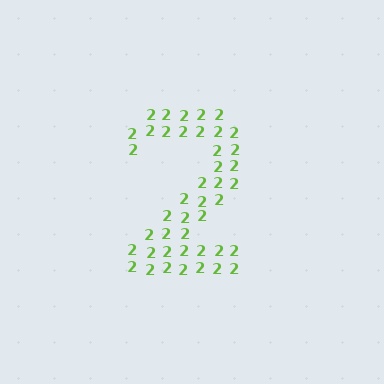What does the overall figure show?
The overall figure shows the digit 2.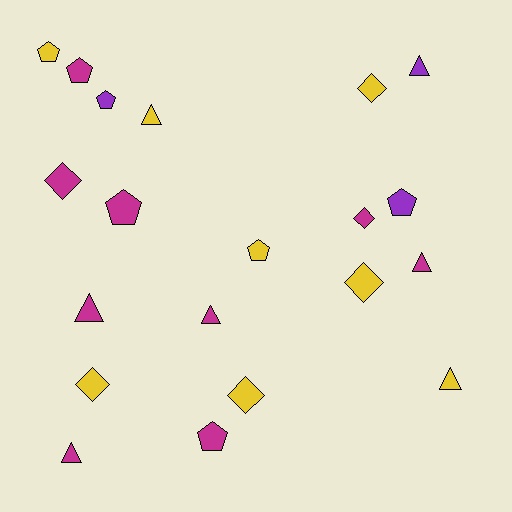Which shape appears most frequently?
Pentagon, with 7 objects.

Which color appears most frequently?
Magenta, with 9 objects.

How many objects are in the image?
There are 20 objects.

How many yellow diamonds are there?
There are 4 yellow diamonds.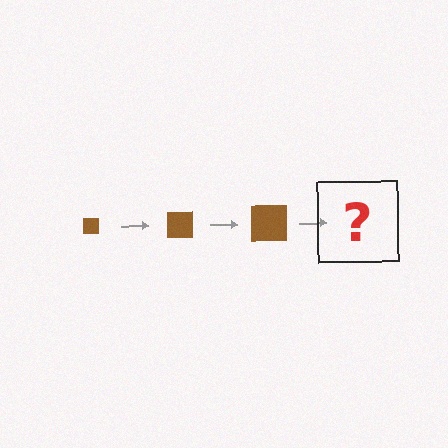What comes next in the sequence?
The next element should be a brown square, larger than the previous one.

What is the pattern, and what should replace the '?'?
The pattern is that the square gets progressively larger each step. The '?' should be a brown square, larger than the previous one.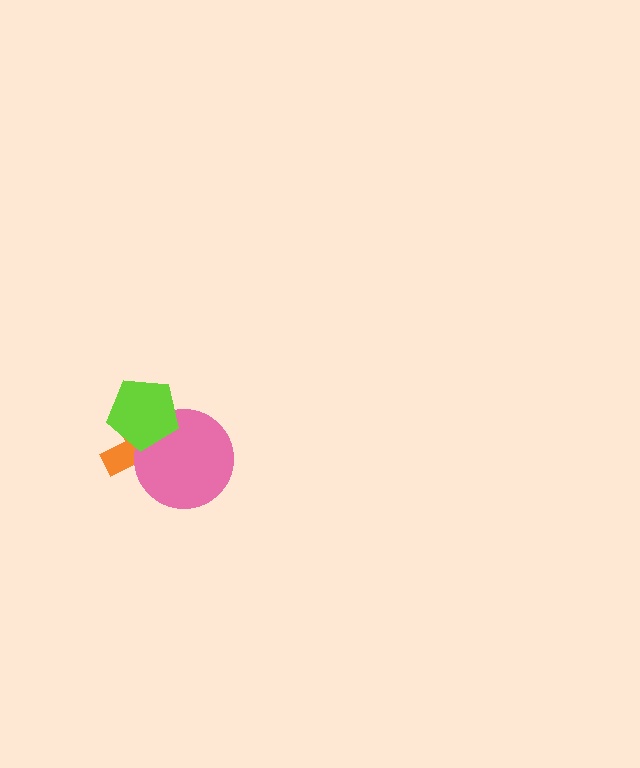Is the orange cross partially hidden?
Yes, it is partially covered by another shape.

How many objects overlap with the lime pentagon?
2 objects overlap with the lime pentagon.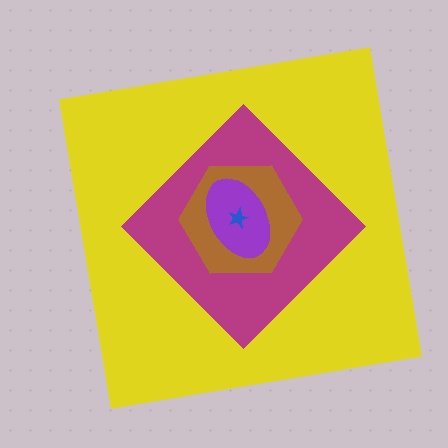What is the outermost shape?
The yellow square.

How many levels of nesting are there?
5.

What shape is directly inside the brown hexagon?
The purple ellipse.